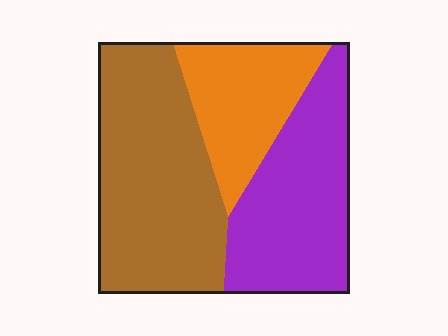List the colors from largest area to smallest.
From largest to smallest: brown, purple, orange.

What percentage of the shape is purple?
Purple takes up between a quarter and a half of the shape.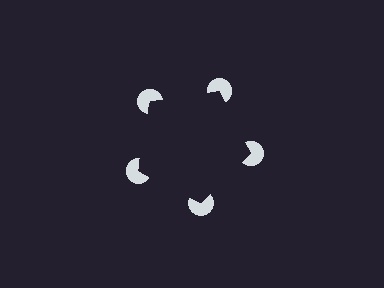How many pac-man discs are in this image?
There are 5 — one at each vertex of the illusory pentagon.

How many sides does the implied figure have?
5 sides.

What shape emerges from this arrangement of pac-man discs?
An illusory pentagon — its edges are inferred from the aligned wedge cuts in the pac-man discs, not physically drawn.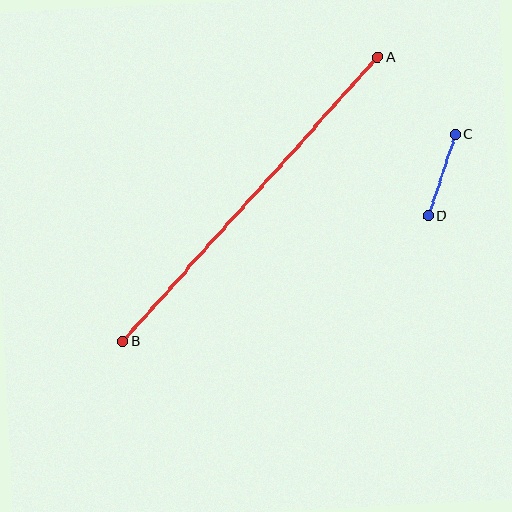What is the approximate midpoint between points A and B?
The midpoint is at approximately (250, 199) pixels.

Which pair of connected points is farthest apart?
Points A and B are farthest apart.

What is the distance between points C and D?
The distance is approximately 86 pixels.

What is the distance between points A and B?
The distance is approximately 381 pixels.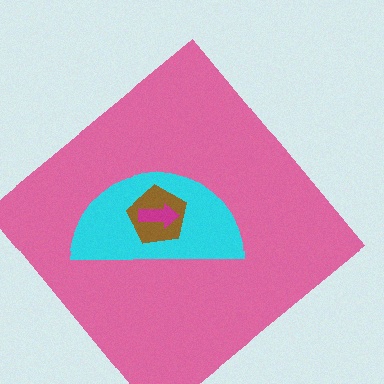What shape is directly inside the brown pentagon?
The magenta arrow.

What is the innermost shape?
The magenta arrow.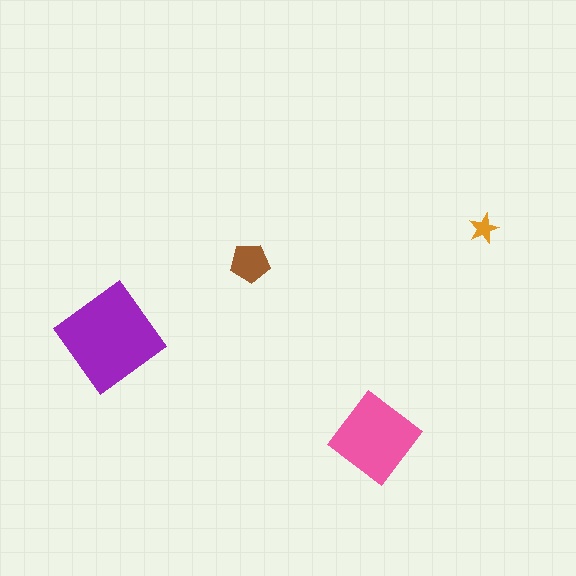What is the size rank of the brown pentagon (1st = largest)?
3rd.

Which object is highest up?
The orange star is topmost.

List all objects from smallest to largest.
The orange star, the brown pentagon, the pink diamond, the purple diamond.